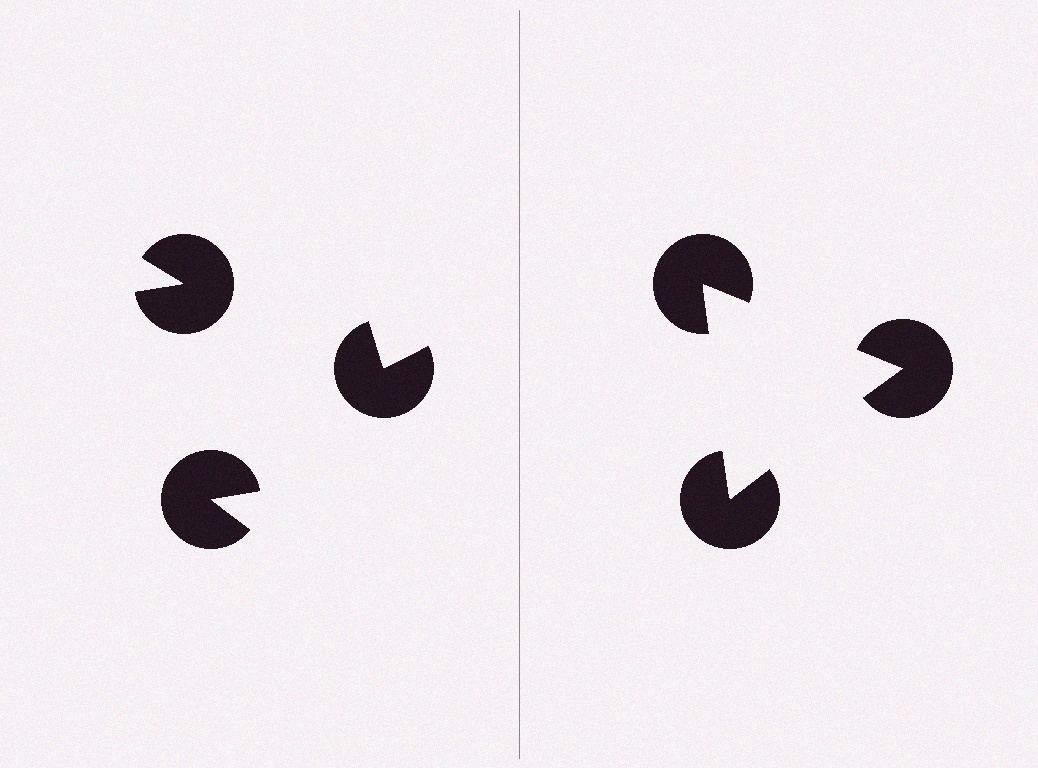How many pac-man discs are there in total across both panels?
6 — 3 on each side.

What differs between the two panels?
The pac-man discs are positioned identically on both sides; only the wedge orientations differ. On the right they align to a triangle; on the left they are misaligned.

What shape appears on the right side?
An illusory triangle.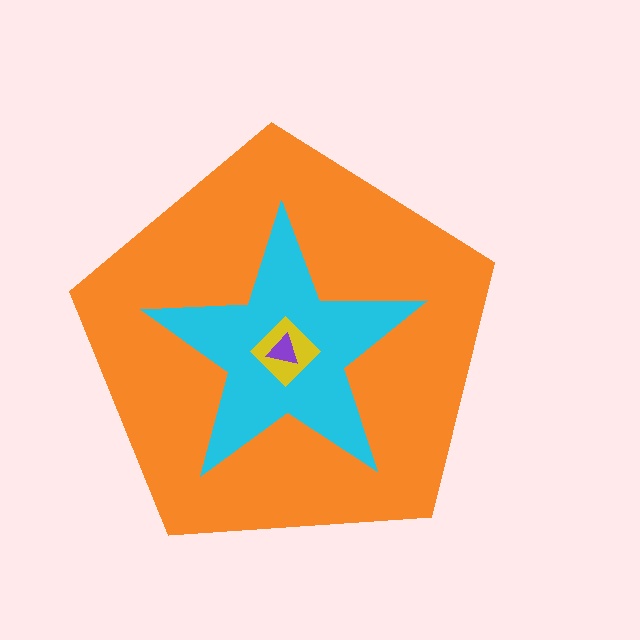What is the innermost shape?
The purple triangle.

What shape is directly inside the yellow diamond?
The purple triangle.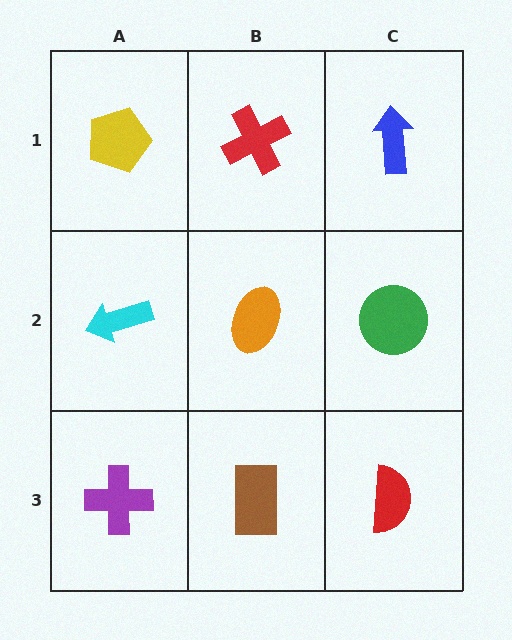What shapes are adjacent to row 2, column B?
A red cross (row 1, column B), a brown rectangle (row 3, column B), a cyan arrow (row 2, column A), a green circle (row 2, column C).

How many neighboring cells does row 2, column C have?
3.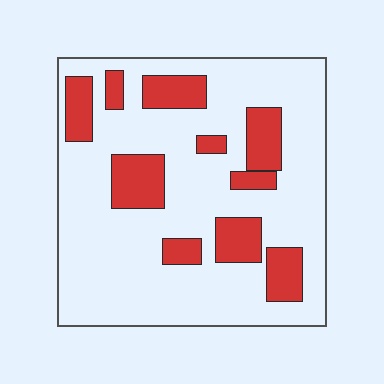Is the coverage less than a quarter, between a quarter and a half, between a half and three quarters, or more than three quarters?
Less than a quarter.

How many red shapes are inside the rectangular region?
10.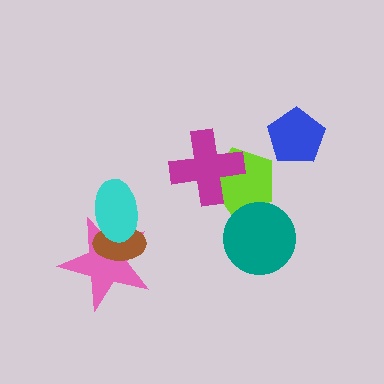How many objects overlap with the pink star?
2 objects overlap with the pink star.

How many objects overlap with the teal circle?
1 object overlaps with the teal circle.